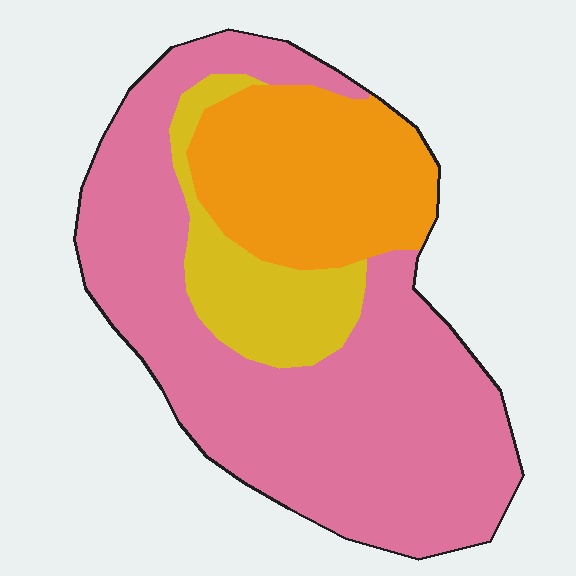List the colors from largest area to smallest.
From largest to smallest: pink, orange, yellow.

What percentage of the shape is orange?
Orange covers 24% of the shape.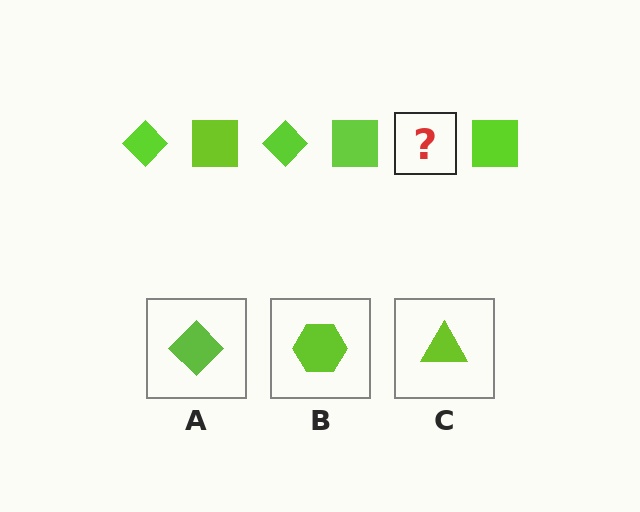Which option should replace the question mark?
Option A.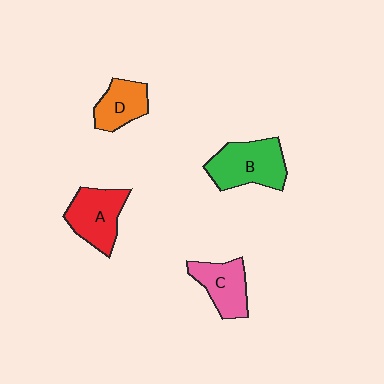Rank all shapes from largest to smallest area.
From largest to smallest: B (green), A (red), C (pink), D (orange).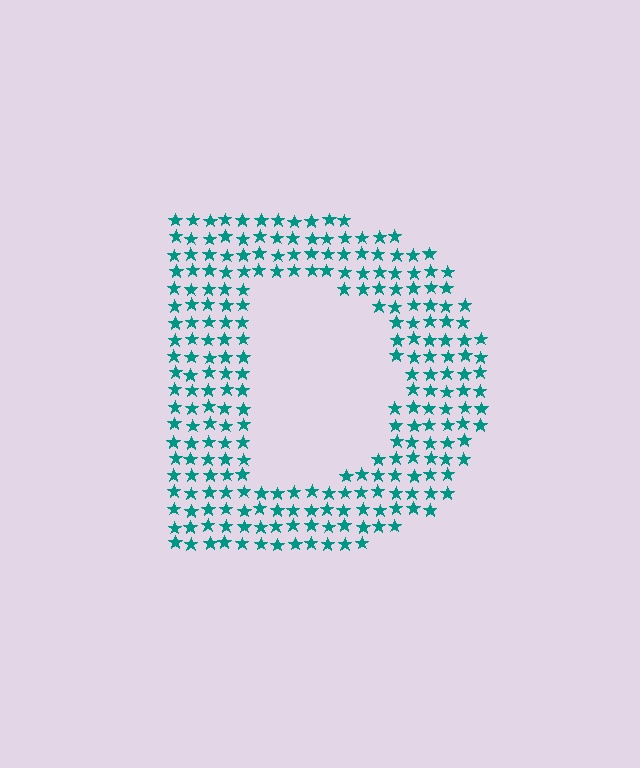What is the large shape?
The large shape is the letter D.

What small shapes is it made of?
It is made of small stars.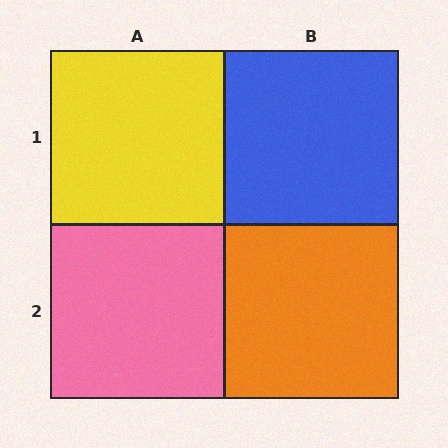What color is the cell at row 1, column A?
Yellow.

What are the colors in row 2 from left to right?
Pink, orange.